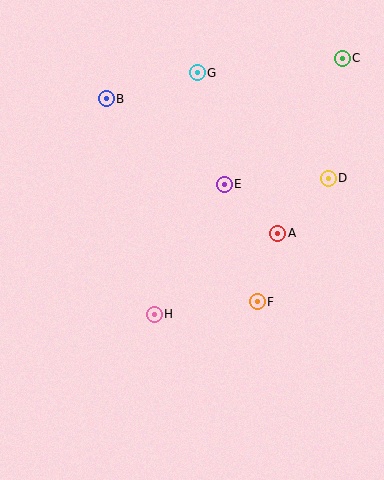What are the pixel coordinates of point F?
Point F is at (258, 302).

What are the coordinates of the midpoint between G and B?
The midpoint between G and B is at (152, 86).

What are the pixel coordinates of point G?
Point G is at (197, 73).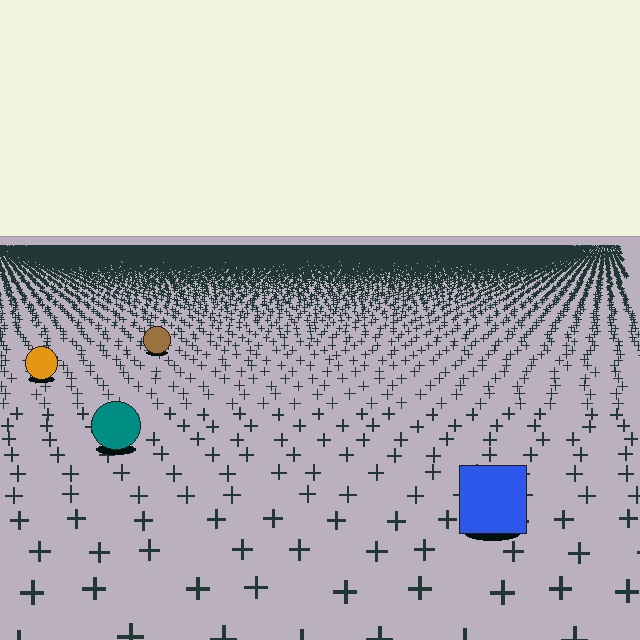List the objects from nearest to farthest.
From nearest to farthest: the blue square, the teal circle, the orange circle, the brown circle.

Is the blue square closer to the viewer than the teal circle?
Yes. The blue square is closer — you can tell from the texture gradient: the ground texture is coarser near it.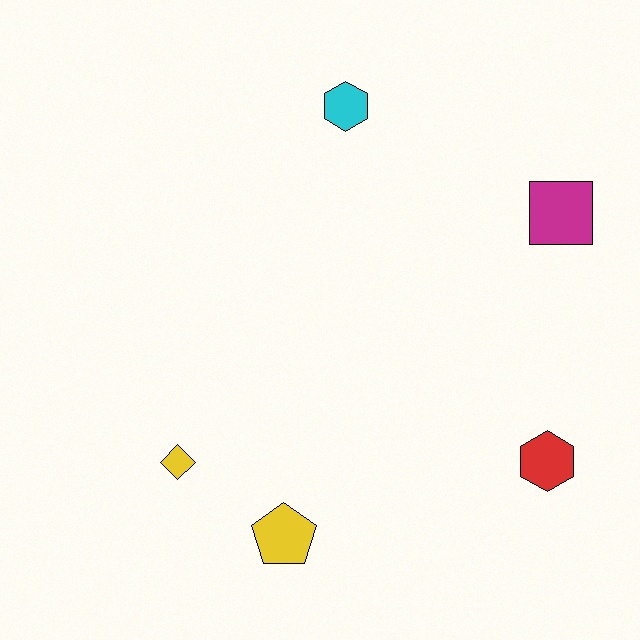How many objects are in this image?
There are 5 objects.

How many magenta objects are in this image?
There is 1 magenta object.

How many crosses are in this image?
There are no crosses.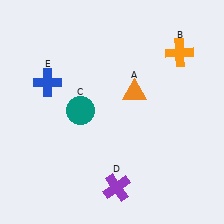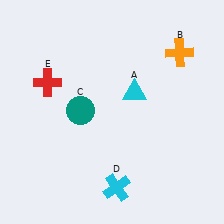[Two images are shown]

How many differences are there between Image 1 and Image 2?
There are 3 differences between the two images.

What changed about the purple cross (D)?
In Image 1, D is purple. In Image 2, it changed to cyan.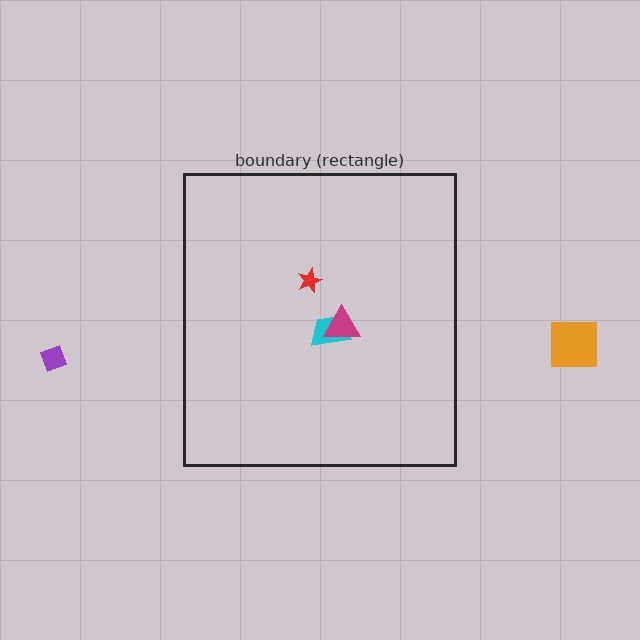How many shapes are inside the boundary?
3 inside, 2 outside.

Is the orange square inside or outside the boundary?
Outside.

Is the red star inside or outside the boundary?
Inside.